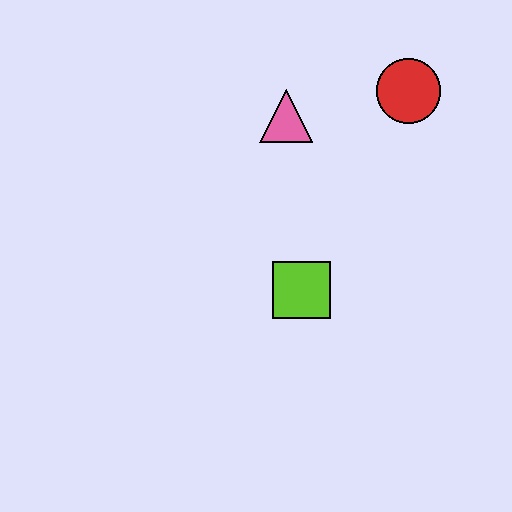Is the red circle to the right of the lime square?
Yes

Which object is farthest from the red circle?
The lime square is farthest from the red circle.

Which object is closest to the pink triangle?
The red circle is closest to the pink triangle.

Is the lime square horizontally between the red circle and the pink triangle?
Yes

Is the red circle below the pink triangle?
No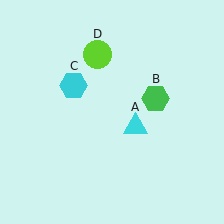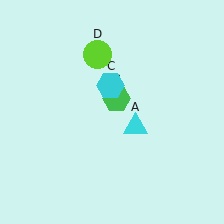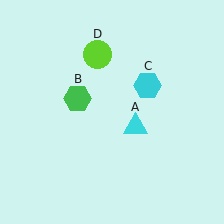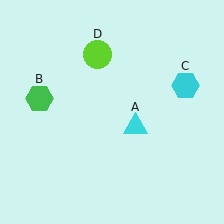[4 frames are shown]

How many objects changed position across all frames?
2 objects changed position: green hexagon (object B), cyan hexagon (object C).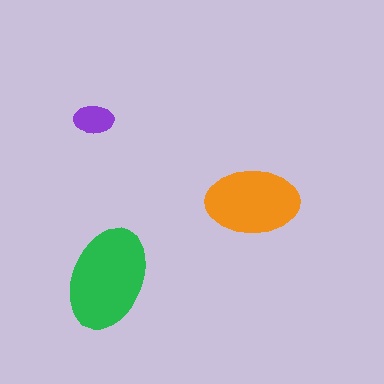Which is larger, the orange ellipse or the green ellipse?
The green one.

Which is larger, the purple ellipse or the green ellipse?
The green one.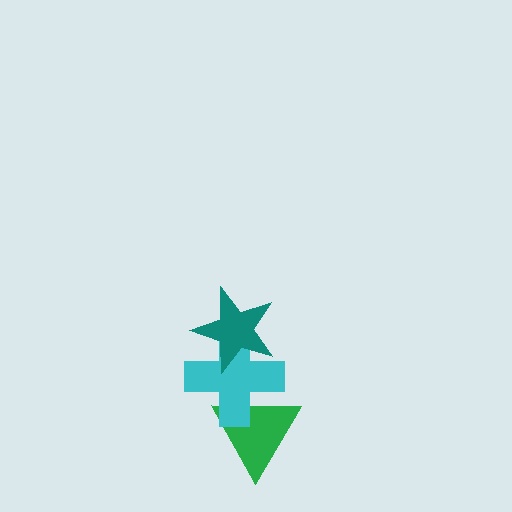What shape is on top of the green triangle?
The cyan cross is on top of the green triangle.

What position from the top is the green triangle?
The green triangle is 3rd from the top.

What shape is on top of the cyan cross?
The teal star is on top of the cyan cross.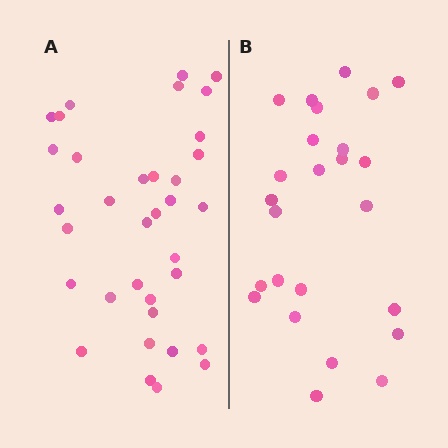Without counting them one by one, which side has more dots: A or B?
Region A (the left region) has more dots.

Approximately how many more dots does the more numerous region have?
Region A has roughly 10 or so more dots than region B.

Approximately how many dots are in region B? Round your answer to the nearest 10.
About 20 dots. (The exact count is 25, which rounds to 20.)